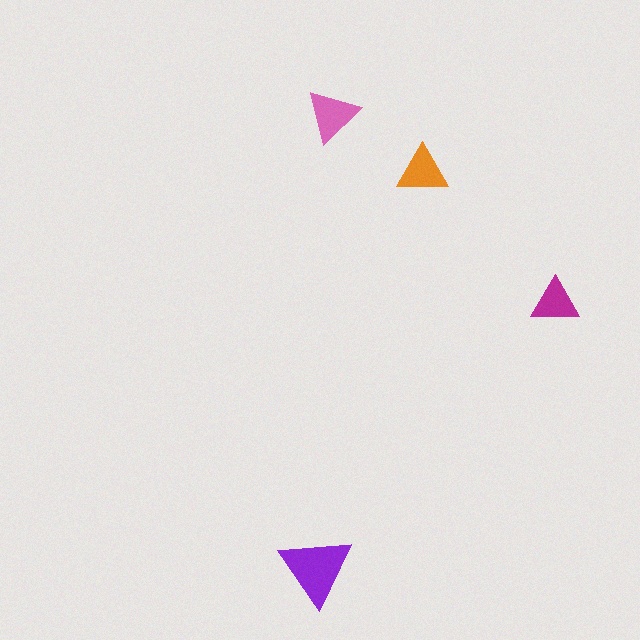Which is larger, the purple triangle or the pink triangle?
The purple one.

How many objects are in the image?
There are 4 objects in the image.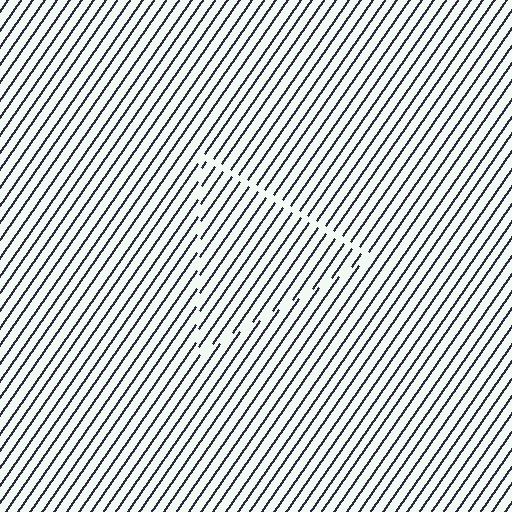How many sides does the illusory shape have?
3 sides — the line-ends trace a triangle.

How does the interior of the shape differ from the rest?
The interior of the shape contains the same grating, shifted by half a period — the contour is defined by the phase discontinuity where line-ends from the inner and outer gratings abut.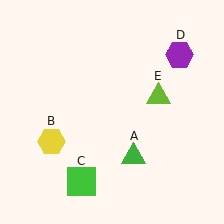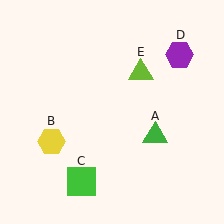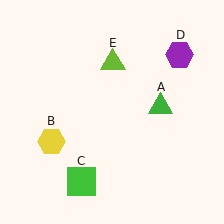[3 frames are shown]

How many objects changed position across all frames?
2 objects changed position: green triangle (object A), lime triangle (object E).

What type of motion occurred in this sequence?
The green triangle (object A), lime triangle (object E) rotated counterclockwise around the center of the scene.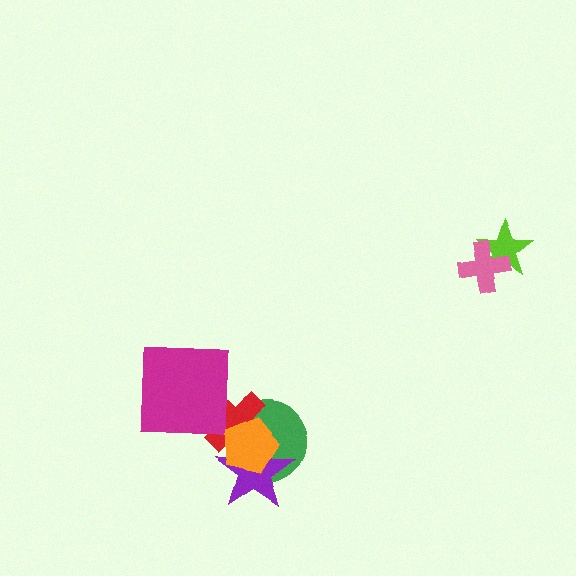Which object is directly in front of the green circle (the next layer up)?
The red cross is directly in front of the green circle.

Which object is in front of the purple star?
The orange pentagon is in front of the purple star.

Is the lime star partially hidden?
Yes, it is partially covered by another shape.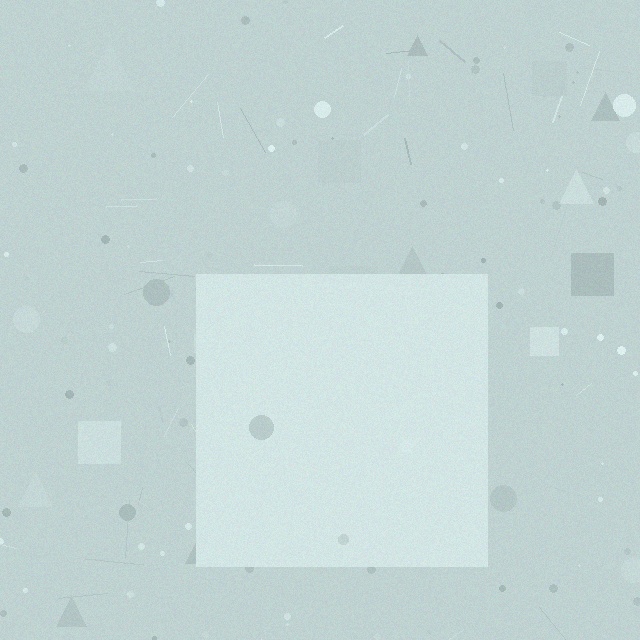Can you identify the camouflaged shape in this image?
The camouflaged shape is a square.